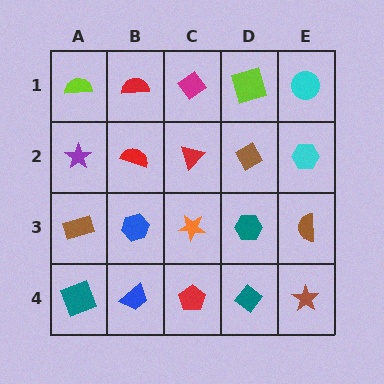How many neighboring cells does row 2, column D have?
4.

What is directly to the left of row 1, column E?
A lime square.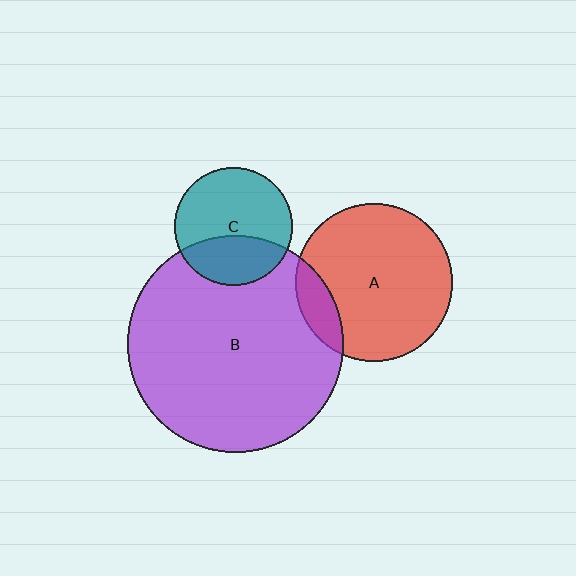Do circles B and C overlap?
Yes.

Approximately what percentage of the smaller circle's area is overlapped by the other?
Approximately 35%.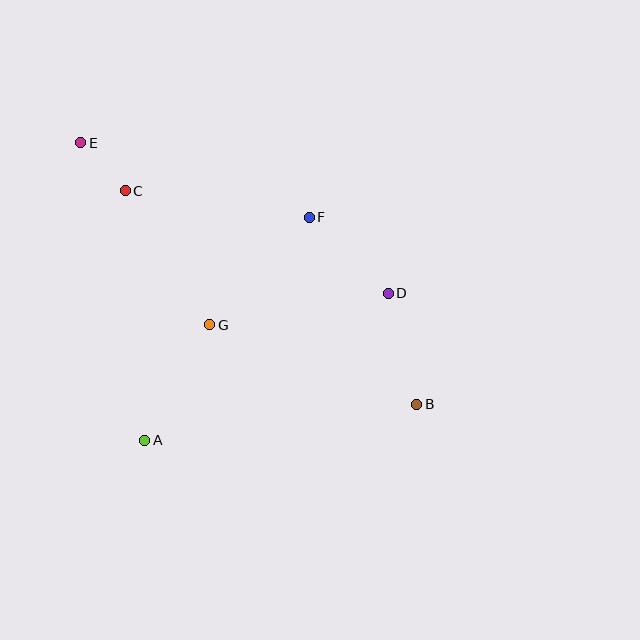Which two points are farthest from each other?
Points B and E are farthest from each other.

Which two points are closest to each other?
Points C and E are closest to each other.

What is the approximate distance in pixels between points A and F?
The distance between A and F is approximately 277 pixels.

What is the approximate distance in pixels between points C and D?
The distance between C and D is approximately 282 pixels.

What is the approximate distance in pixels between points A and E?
The distance between A and E is approximately 304 pixels.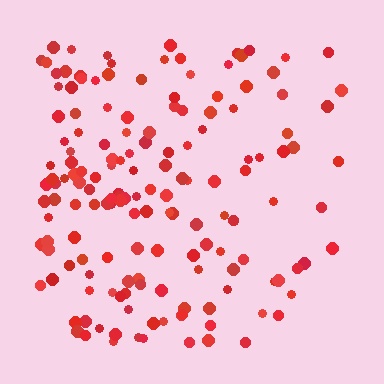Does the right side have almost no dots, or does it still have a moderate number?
Still a moderate number, just noticeably fewer than the left.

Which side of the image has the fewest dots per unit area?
The right.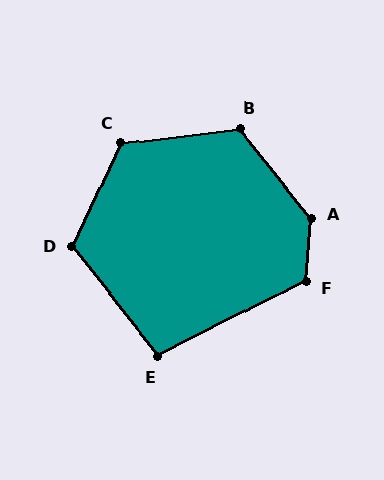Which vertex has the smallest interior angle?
E, at approximately 102 degrees.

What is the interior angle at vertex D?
Approximately 116 degrees (obtuse).